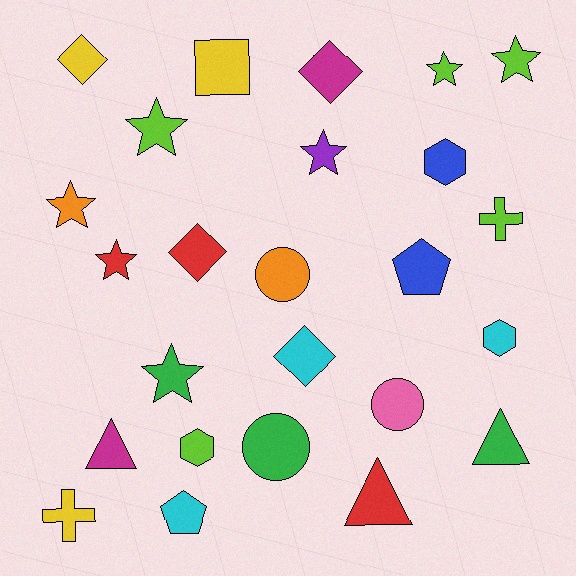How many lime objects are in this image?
There are 5 lime objects.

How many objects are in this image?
There are 25 objects.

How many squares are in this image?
There is 1 square.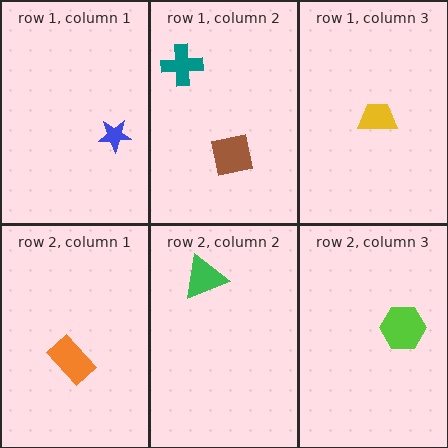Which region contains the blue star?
The row 1, column 1 region.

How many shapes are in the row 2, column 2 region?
1.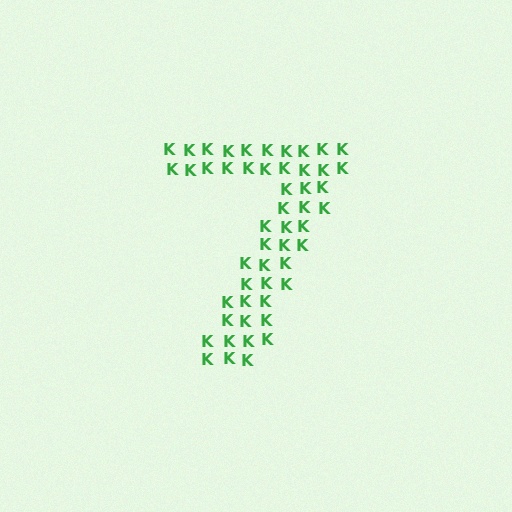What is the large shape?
The large shape is the digit 7.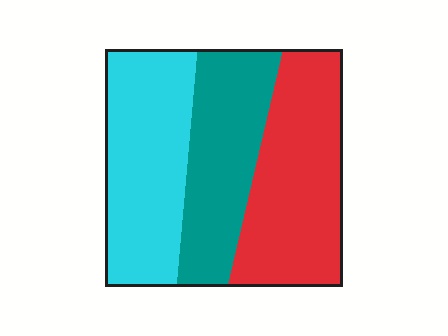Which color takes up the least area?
Teal, at roughly 30%.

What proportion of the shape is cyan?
Cyan covers roughly 35% of the shape.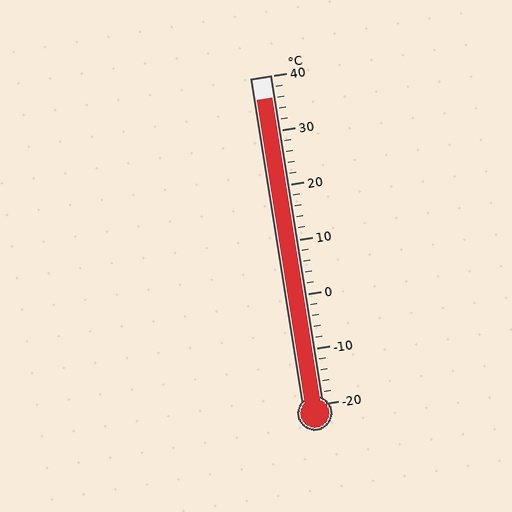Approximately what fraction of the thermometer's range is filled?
The thermometer is filled to approximately 95% of its range.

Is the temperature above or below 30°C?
The temperature is above 30°C.